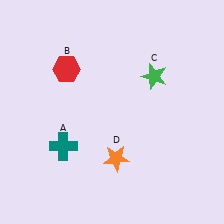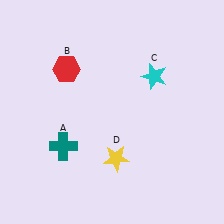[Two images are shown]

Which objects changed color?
C changed from green to cyan. D changed from orange to yellow.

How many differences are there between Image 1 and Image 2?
There are 2 differences between the two images.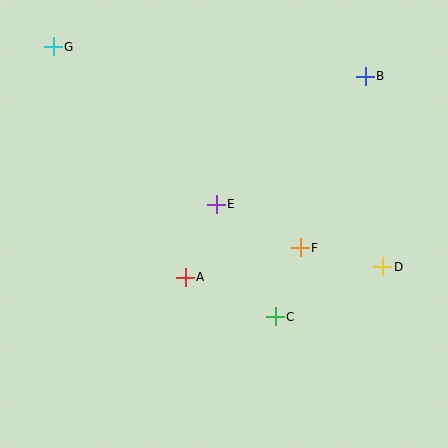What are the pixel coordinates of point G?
Point G is at (53, 47).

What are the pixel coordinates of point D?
Point D is at (383, 267).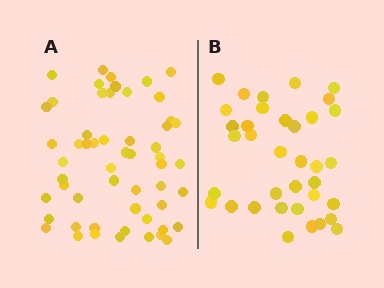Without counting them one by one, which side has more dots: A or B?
Region A (the left region) has more dots.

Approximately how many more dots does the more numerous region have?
Region A has approximately 20 more dots than region B.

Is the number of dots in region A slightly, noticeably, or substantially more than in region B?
Region A has substantially more. The ratio is roughly 1.5 to 1.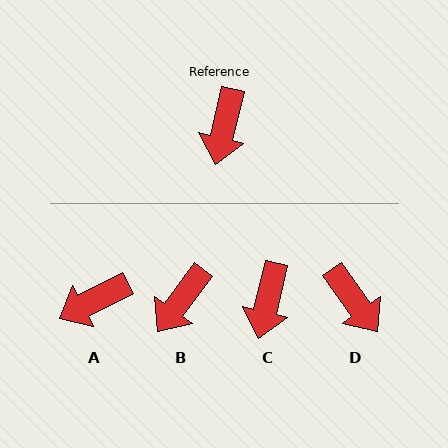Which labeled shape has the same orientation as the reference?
C.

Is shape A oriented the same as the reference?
No, it is off by about 50 degrees.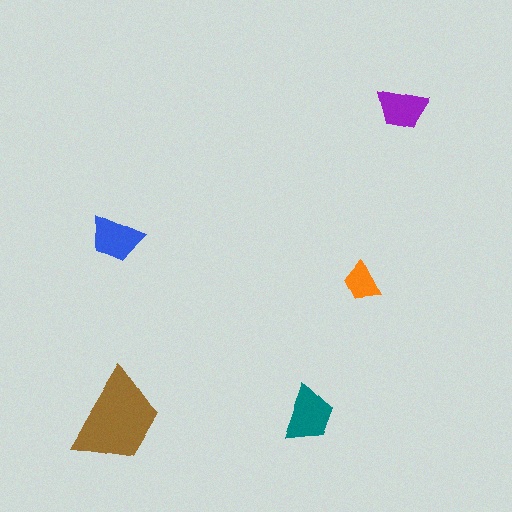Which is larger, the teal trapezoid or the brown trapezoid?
The brown one.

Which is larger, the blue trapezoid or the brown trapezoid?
The brown one.